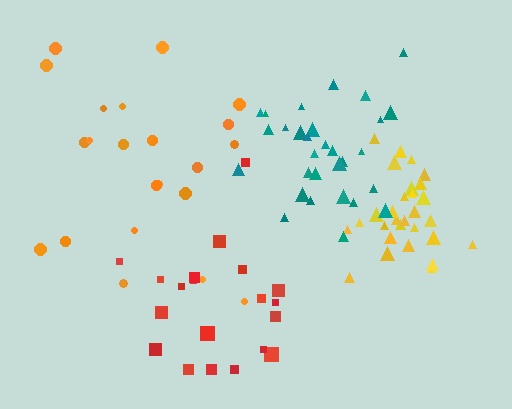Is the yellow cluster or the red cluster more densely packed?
Yellow.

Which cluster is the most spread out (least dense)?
Orange.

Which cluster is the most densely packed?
Yellow.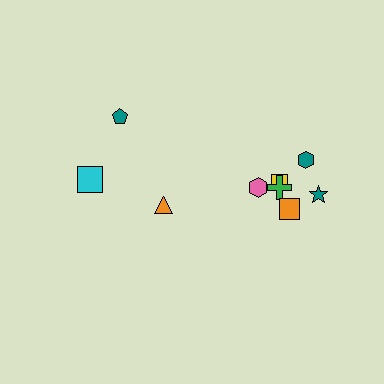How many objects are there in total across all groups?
There are 9 objects.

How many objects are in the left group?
There are 3 objects.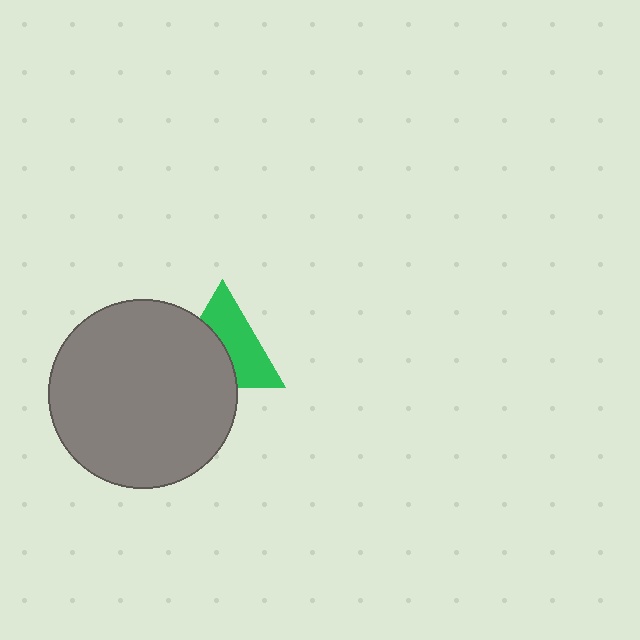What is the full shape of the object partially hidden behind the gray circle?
The partially hidden object is a green triangle.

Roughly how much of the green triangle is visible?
About half of it is visible (roughly 54%).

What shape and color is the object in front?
The object in front is a gray circle.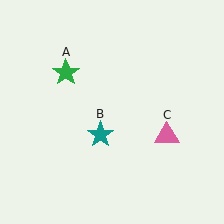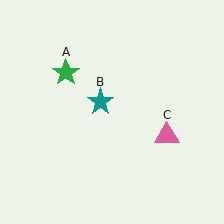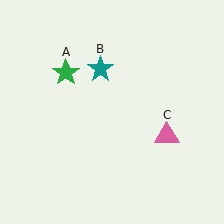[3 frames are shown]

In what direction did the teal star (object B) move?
The teal star (object B) moved up.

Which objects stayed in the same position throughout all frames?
Green star (object A) and pink triangle (object C) remained stationary.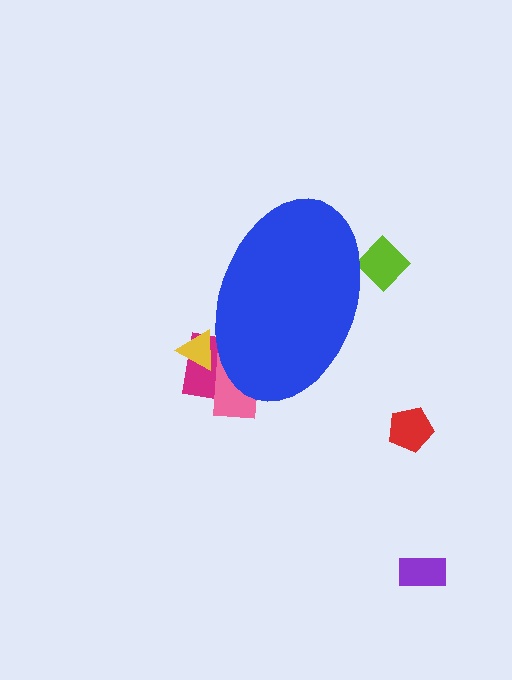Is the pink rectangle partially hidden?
Yes, the pink rectangle is partially hidden behind the blue ellipse.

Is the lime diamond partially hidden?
Yes, the lime diamond is partially hidden behind the blue ellipse.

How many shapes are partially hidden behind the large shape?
4 shapes are partially hidden.